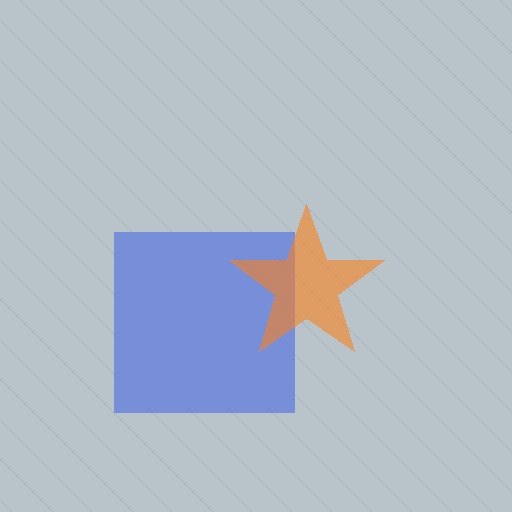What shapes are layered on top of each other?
The layered shapes are: a blue square, an orange star.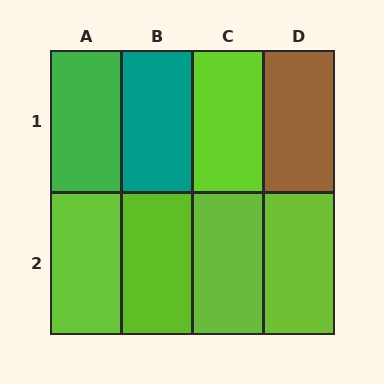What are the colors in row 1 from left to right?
Green, teal, lime, brown.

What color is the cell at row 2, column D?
Lime.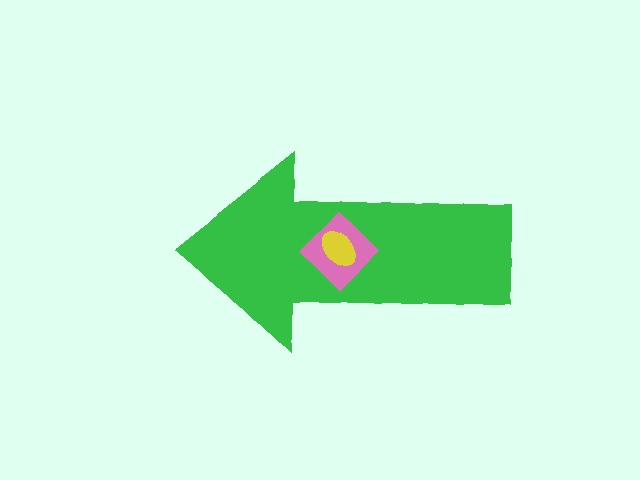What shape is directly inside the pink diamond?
The yellow ellipse.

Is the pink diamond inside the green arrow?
Yes.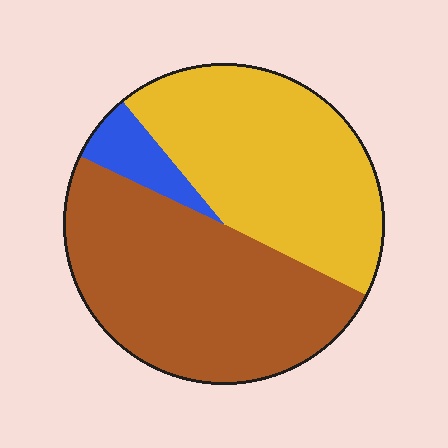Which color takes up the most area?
Brown, at roughly 50%.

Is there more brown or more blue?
Brown.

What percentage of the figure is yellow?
Yellow covers about 45% of the figure.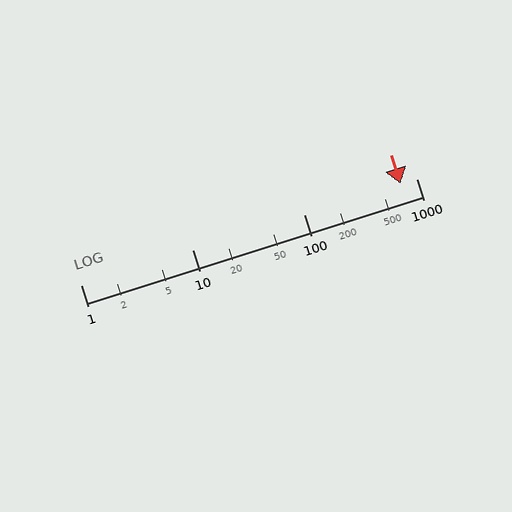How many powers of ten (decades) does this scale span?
The scale spans 3 decades, from 1 to 1000.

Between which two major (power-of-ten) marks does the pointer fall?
The pointer is between 100 and 1000.